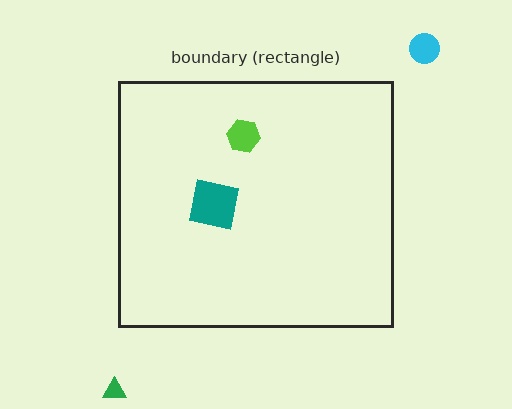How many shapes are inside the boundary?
2 inside, 2 outside.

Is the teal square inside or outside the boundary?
Inside.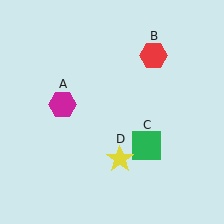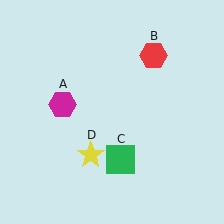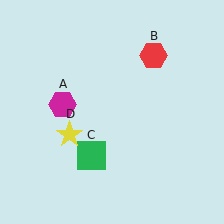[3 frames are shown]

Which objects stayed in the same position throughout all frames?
Magenta hexagon (object A) and red hexagon (object B) remained stationary.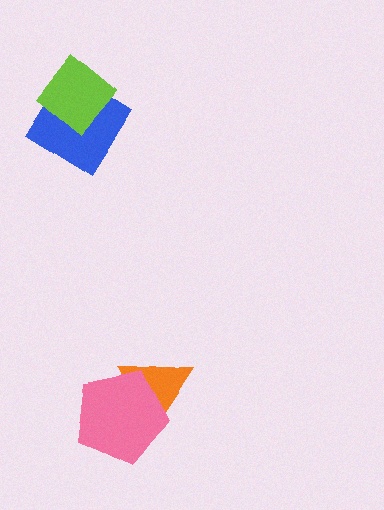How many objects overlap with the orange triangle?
1 object overlaps with the orange triangle.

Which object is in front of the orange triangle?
The pink pentagon is in front of the orange triangle.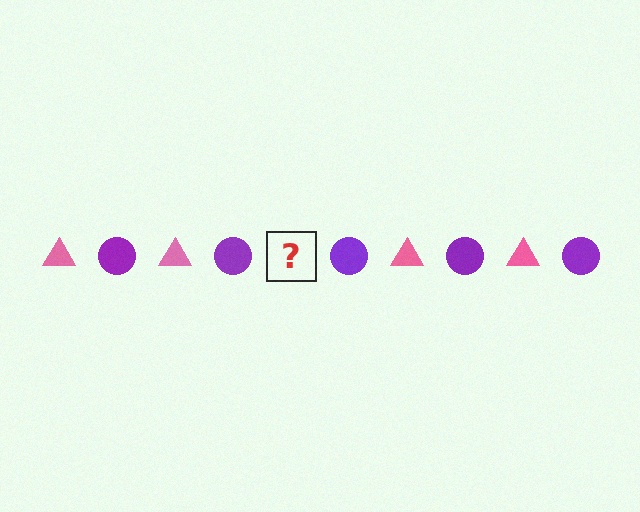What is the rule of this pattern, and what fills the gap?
The rule is that the pattern alternates between pink triangle and purple circle. The gap should be filled with a pink triangle.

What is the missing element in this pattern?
The missing element is a pink triangle.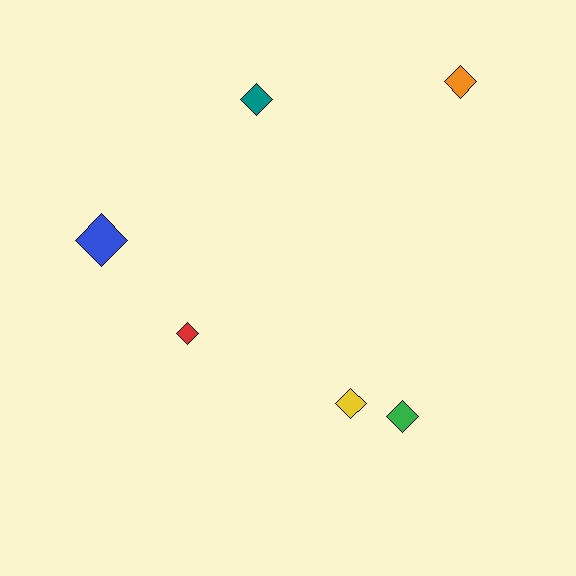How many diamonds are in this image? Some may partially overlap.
There are 6 diamonds.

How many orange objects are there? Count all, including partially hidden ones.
There is 1 orange object.